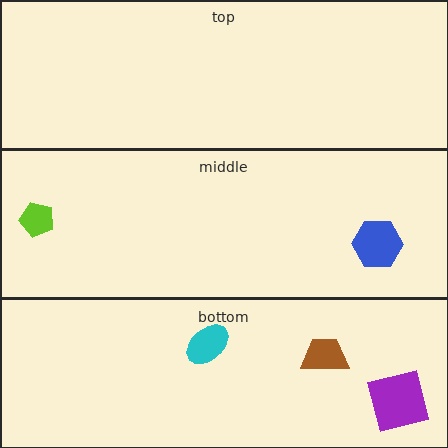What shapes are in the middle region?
The blue hexagon, the lime pentagon.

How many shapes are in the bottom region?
3.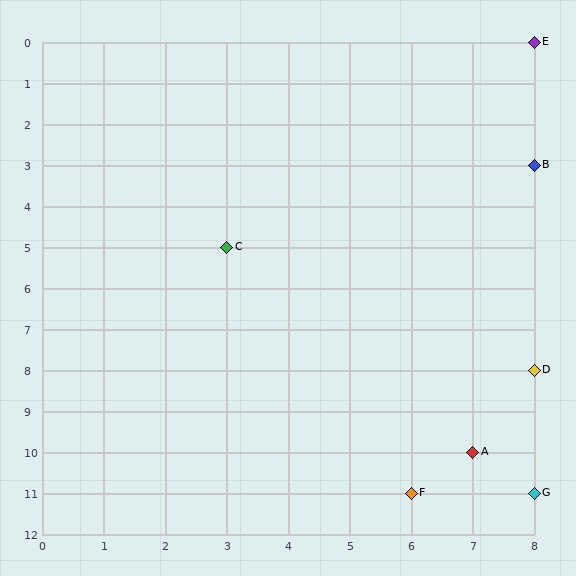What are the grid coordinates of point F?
Point F is at grid coordinates (6, 11).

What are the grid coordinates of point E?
Point E is at grid coordinates (8, 0).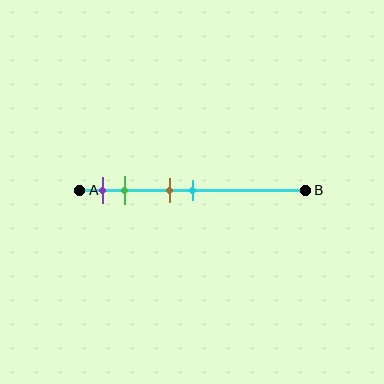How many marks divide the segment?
There are 4 marks dividing the segment.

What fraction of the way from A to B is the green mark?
The green mark is approximately 20% (0.2) of the way from A to B.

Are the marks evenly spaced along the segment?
No, the marks are not evenly spaced.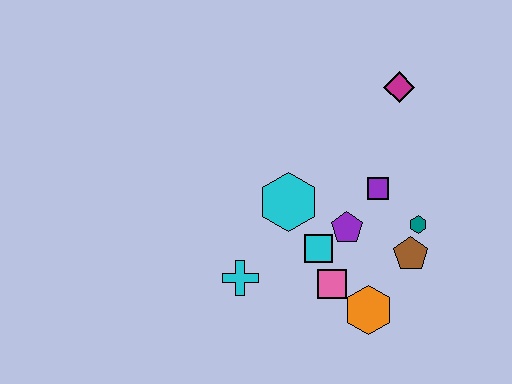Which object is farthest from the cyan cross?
The magenta diamond is farthest from the cyan cross.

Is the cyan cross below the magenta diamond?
Yes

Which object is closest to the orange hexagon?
The pink square is closest to the orange hexagon.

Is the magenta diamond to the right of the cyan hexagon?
Yes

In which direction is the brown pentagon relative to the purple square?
The brown pentagon is below the purple square.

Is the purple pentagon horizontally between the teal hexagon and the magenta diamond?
No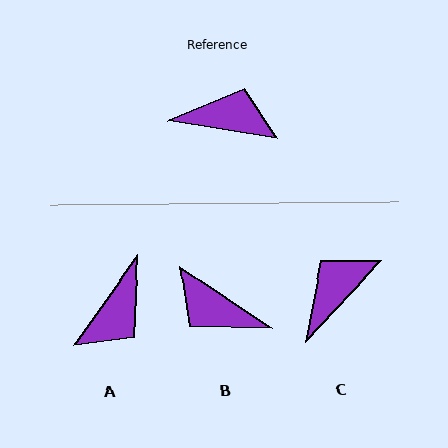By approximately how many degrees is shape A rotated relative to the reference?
Approximately 116 degrees clockwise.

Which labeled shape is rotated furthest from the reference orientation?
B, about 156 degrees away.